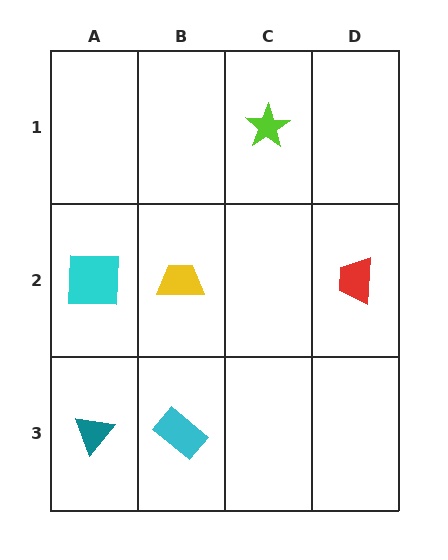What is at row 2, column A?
A cyan square.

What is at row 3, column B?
A cyan rectangle.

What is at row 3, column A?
A teal triangle.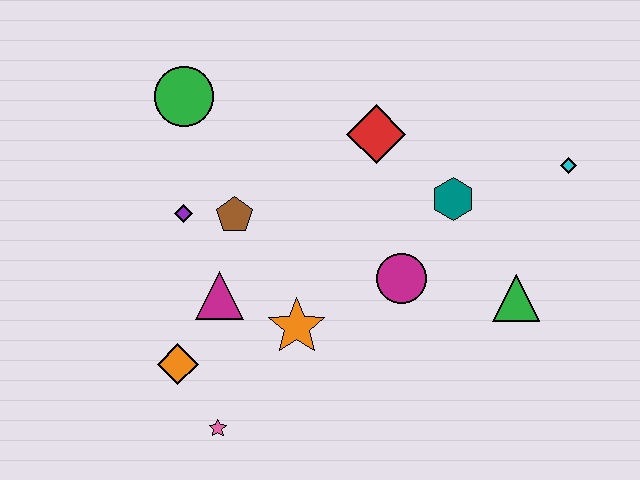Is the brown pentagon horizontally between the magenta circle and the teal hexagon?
No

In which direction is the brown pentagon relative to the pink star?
The brown pentagon is above the pink star.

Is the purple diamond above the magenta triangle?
Yes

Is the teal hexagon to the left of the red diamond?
No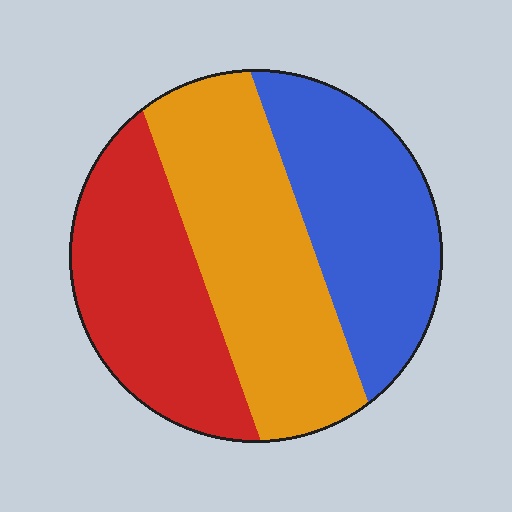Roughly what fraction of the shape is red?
Red takes up about one third (1/3) of the shape.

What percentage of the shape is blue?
Blue covers around 30% of the shape.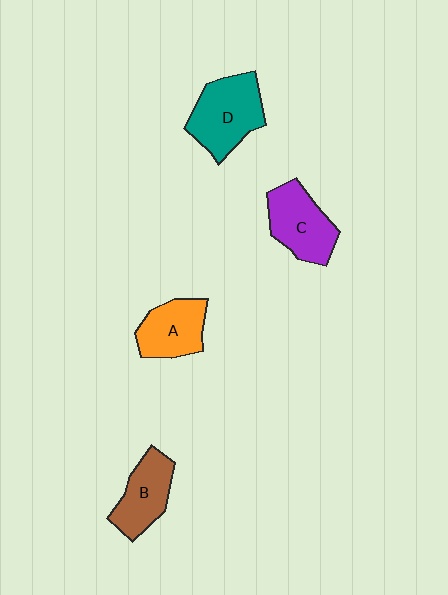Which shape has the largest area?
Shape D (teal).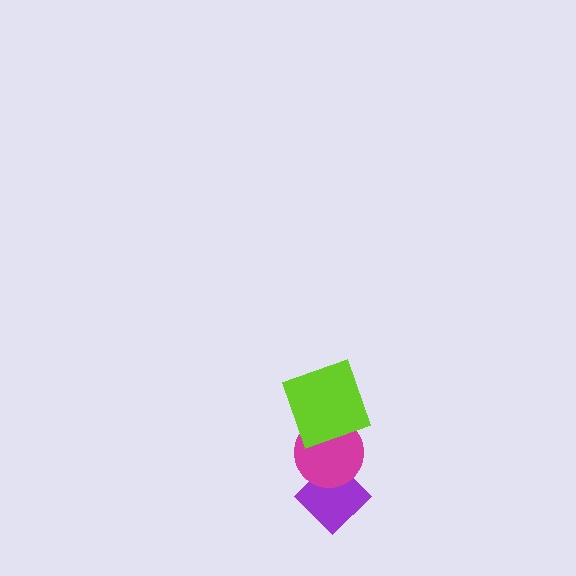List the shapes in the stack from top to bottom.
From top to bottom: the lime square, the magenta circle, the purple diamond.